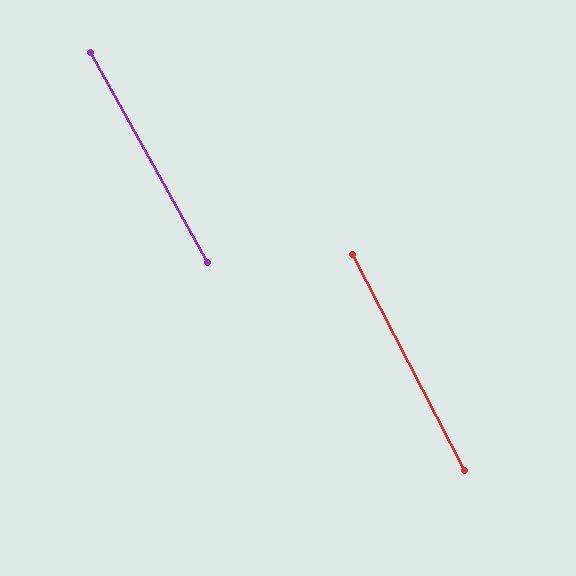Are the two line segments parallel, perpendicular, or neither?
Parallel — their directions differ by only 1.9°.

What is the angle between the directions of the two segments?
Approximately 2 degrees.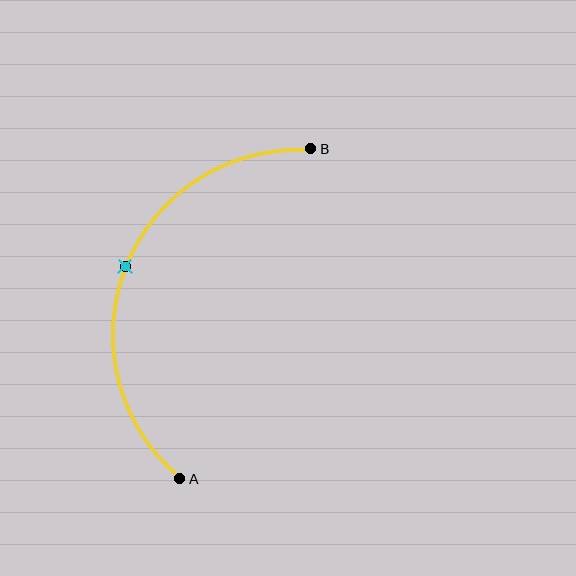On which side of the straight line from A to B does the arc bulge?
The arc bulges to the left of the straight line connecting A and B.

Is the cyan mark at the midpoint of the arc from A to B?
Yes. The cyan mark lies on the arc at equal arc-length from both A and B — it is the arc midpoint.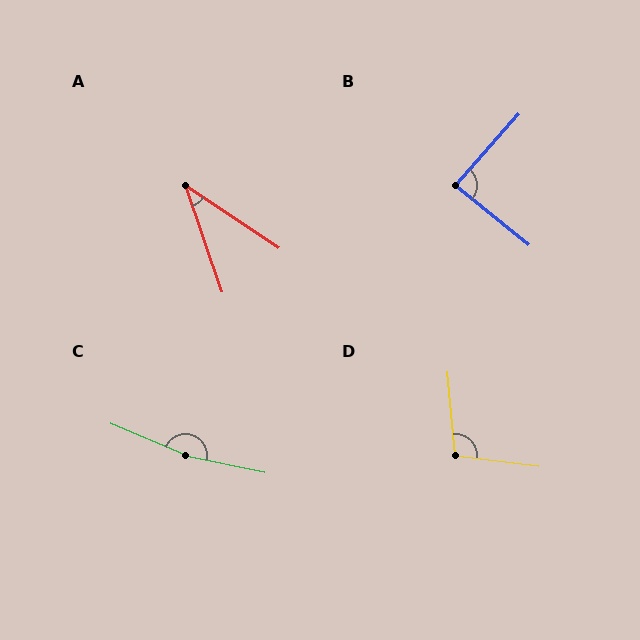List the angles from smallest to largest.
A (37°), B (87°), D (102°), C (169°).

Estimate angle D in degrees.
Approximately 102 degrees.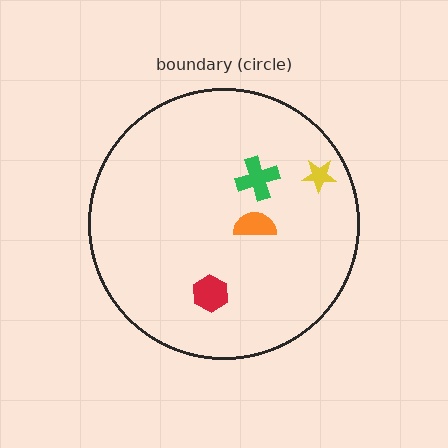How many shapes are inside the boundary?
4 inside, 0 outside.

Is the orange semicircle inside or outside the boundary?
Inside.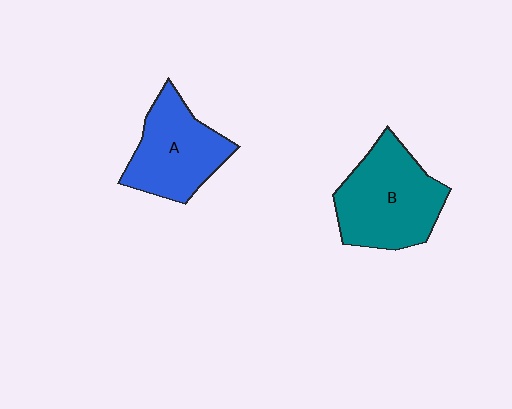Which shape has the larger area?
Shape B (teal).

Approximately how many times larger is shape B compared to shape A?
Approximately 1.2 times.